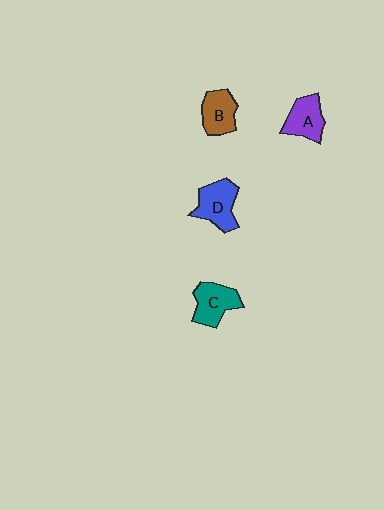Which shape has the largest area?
Shape D (blue).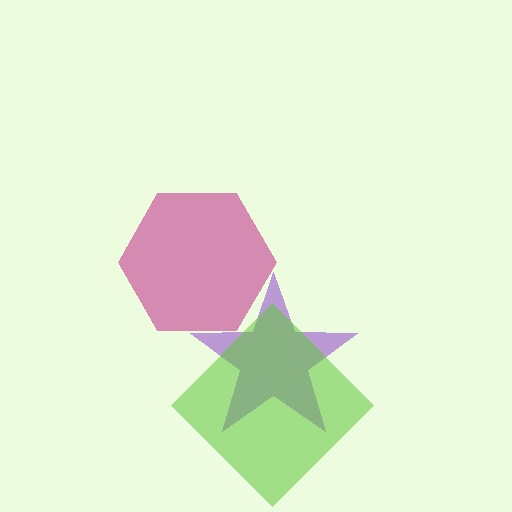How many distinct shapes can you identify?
There are 3 distinct shapes: a magenta hexagon, a purple star, a lime diamond.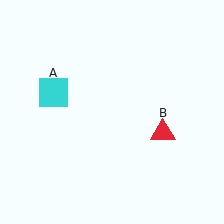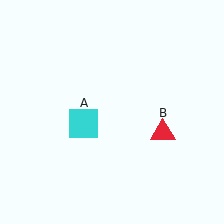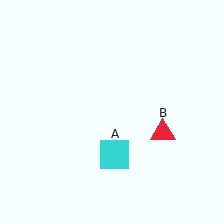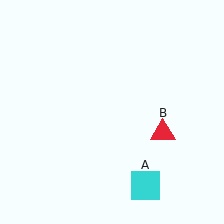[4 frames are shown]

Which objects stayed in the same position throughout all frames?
Red triangle (object B) remained stationary.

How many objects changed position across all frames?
1 object changed position: cyan square (object A).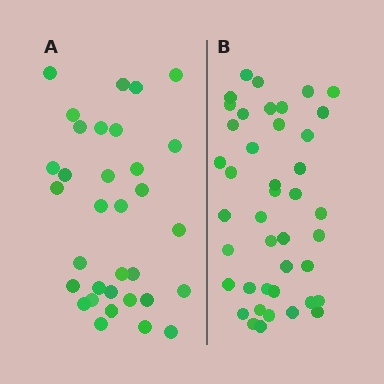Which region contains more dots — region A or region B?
Region B (the right region) has more dots.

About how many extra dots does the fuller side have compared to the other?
Region B has roughly 8 or so more dots than region A.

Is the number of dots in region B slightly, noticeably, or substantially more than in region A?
Region B has noticeably more, but not dramatically so. The ratio is roughly 1.3 to 1.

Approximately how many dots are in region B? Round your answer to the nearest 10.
About 40 dots. (The exact count is 42, which rounds to 40.)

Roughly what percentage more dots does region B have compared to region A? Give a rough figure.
About 25% more.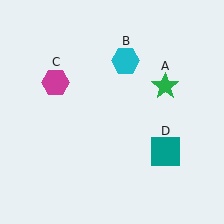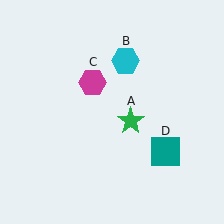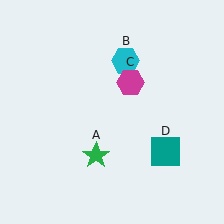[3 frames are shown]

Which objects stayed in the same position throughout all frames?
Cyan hexagon (object B) and teal square (object D) remained stationary.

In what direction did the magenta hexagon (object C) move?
The magenta hexagon (object C) moved right.